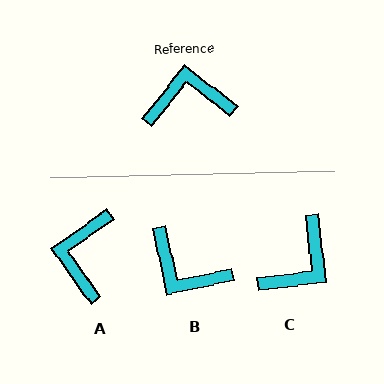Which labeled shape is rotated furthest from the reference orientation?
B, about 140 degrees away.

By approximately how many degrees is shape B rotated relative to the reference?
Approximately 140 degrees counter-clockwise.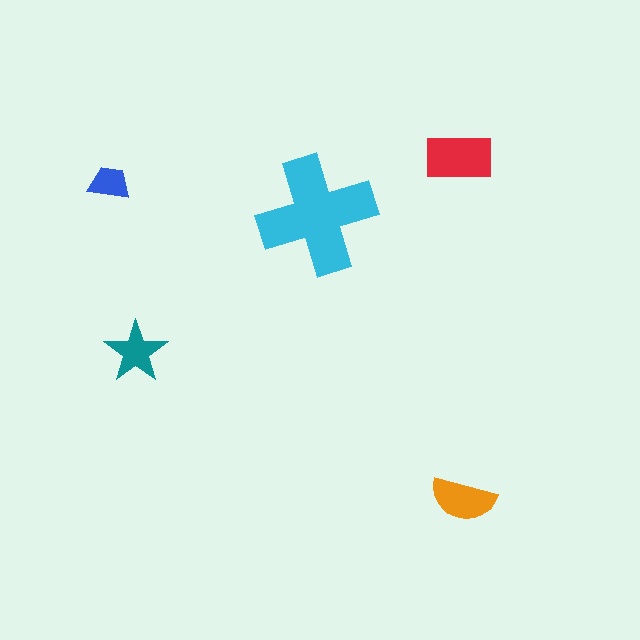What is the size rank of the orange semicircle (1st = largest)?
3rd.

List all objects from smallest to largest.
The blue trapezoid, the teal star, the orange semicircle, the red rectangle, the cyan cross.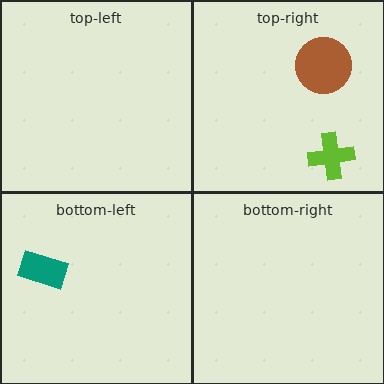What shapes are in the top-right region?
The brown circle, the lime cross.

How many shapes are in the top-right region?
2.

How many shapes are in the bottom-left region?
1.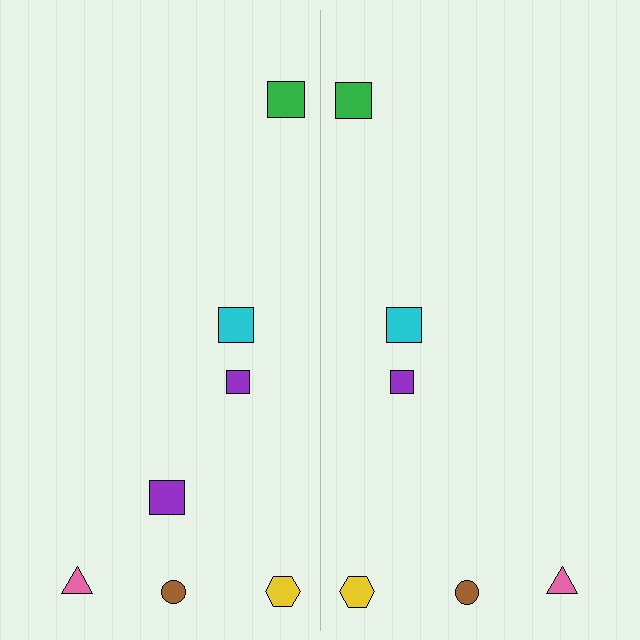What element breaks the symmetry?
A purple square is missing from the right side.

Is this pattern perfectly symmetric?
No, the pattern is not perfectly symmetric. A purple square is missing from the right side.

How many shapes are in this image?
There are 13 shapes in this image.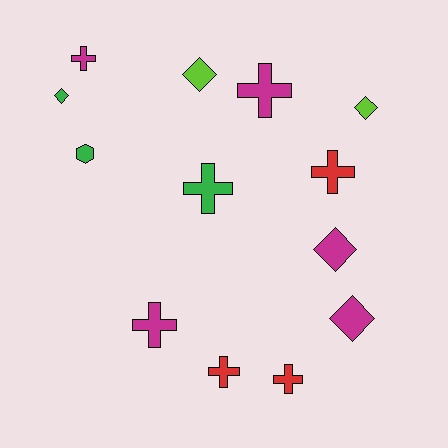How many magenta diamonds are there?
There are 2 magenta diamonds.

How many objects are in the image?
There are 13 objects.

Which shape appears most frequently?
Cross, with 7 objects.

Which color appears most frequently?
Magenta, with 5 objects.